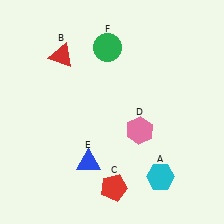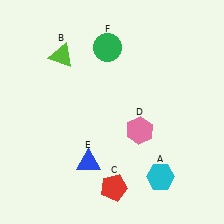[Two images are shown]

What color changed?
The triangle (B) changed from red in Image 1 to lime in Image 2.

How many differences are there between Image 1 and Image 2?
There is 1 difference between the two images.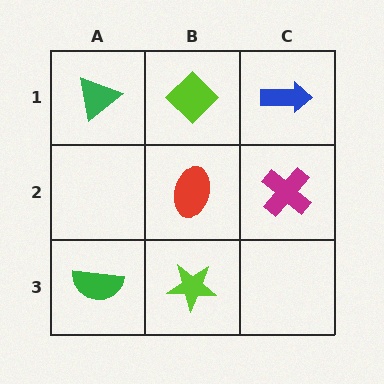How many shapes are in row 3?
2 shapes.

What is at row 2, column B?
A red ellipse.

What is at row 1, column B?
A lime diamond.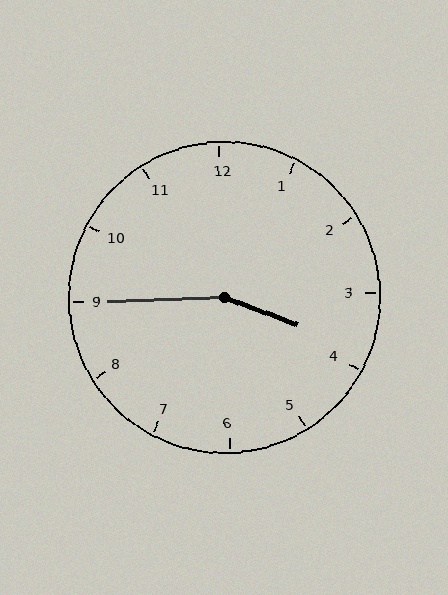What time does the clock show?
3:45.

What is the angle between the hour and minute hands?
Approximately 158 degrees.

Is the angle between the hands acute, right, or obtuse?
It is obtuse.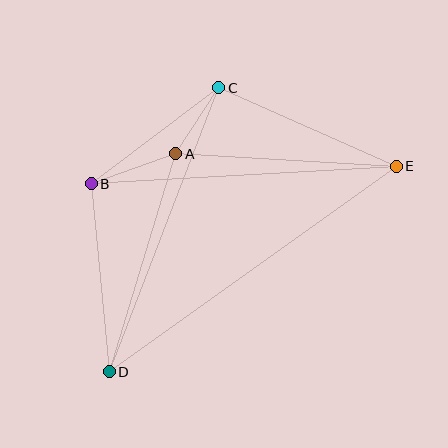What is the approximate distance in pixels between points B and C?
The distance between B and C is approximately 160 pixels.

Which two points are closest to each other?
Points A and C are closest to each other.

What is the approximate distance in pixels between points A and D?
The distance between A and D is approximately 228 pixels.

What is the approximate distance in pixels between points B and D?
The distance between B and D is approximately 189 pixels.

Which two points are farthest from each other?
Points D and E are farthest from each other.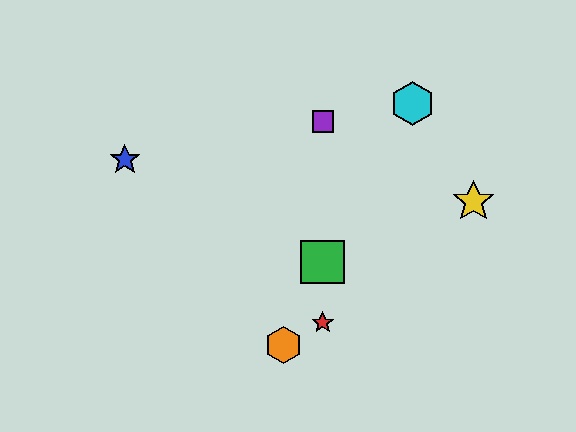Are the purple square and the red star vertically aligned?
Yes, both are at x≈323.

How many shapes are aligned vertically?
3 shapes (the red star, the green square, the purple square) are aligned vertically.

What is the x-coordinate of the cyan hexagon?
The cyan hexagon is at x≈413.